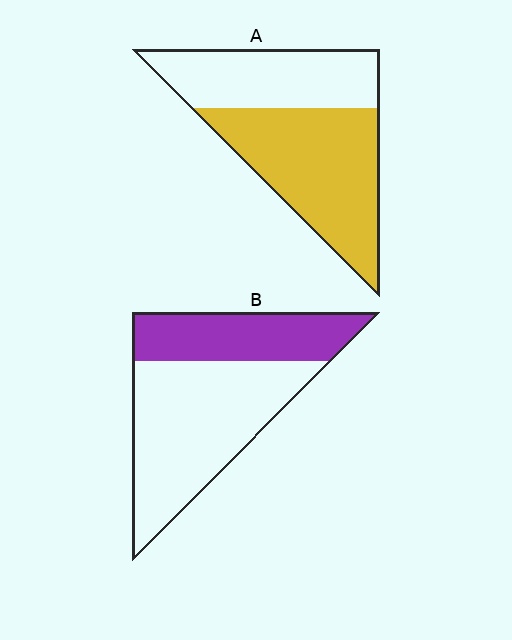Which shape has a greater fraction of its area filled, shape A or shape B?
Shape A.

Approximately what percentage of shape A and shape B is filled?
A is approximately 60% and B is approximately 35%.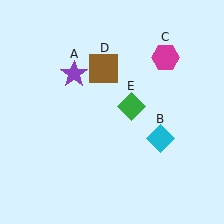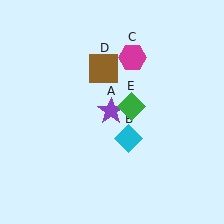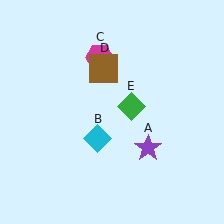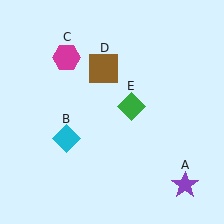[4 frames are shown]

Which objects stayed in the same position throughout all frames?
Brown square (object D) and green diamond (object E) remained stationary.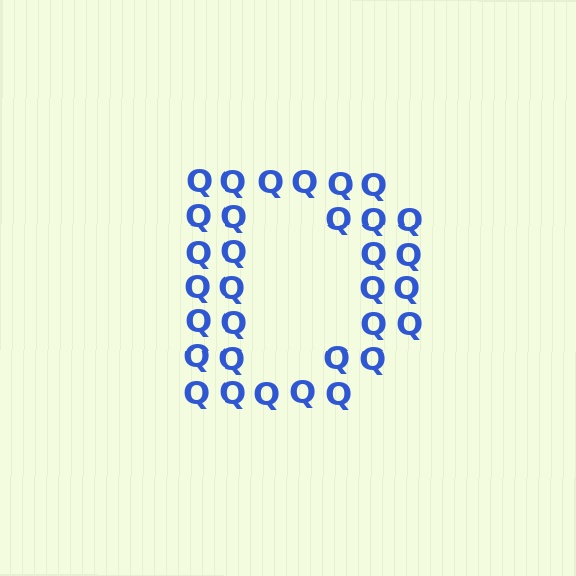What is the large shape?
The large shape is the letter D.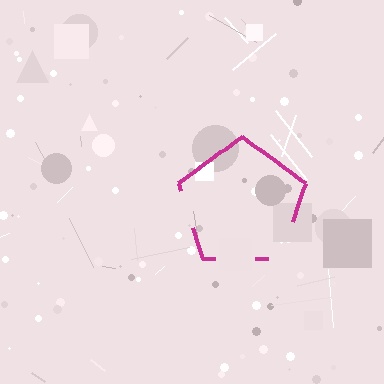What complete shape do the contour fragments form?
The contour fragments form a pentagon.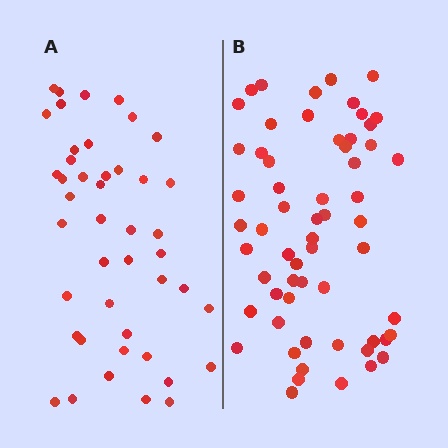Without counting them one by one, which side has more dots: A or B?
Region B (the right region) has more dots.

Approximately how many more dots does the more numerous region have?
Region B has approximately 15 more dots than region A.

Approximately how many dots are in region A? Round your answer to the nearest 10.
About 40 dots. (The exact count is 44, which rounds to 40.)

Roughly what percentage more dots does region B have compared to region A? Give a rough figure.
About 35% more.